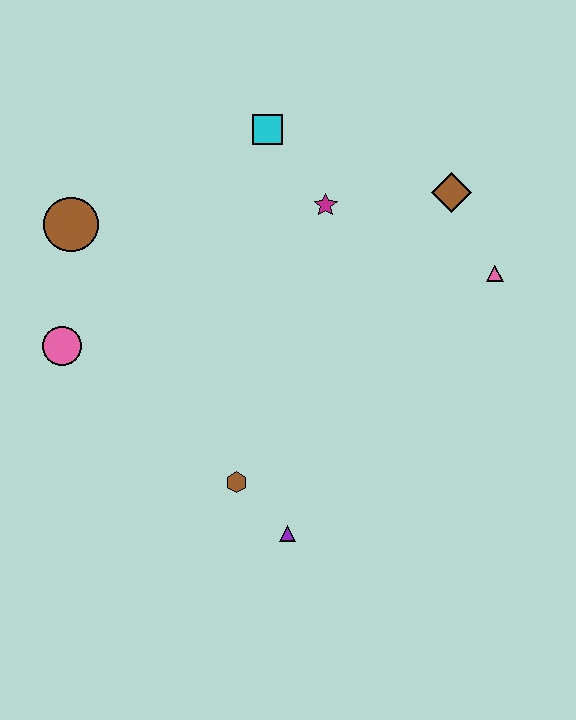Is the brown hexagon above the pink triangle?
No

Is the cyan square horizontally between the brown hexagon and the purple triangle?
Yes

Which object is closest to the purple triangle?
The brown hexagon is closest to the purple triangle.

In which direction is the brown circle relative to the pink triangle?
The brown circle is to the left of the pink triangle.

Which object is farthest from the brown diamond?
The pink circle is farthest from the brown diamond.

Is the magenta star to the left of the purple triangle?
No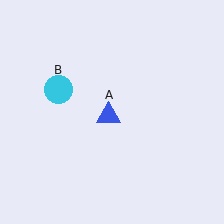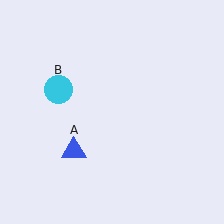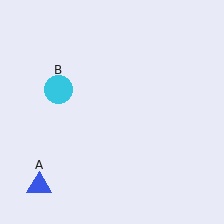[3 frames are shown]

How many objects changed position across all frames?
1 object changed position: blue triangle (object A).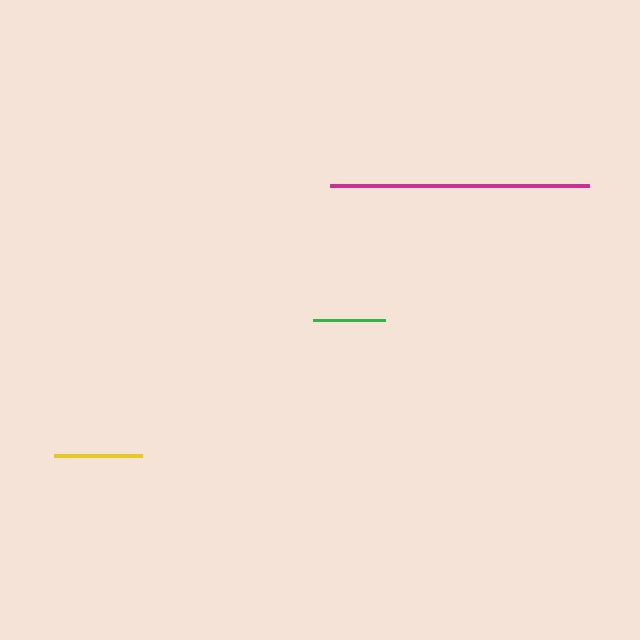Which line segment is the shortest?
The green line is the shortest at approximately 72 pixels.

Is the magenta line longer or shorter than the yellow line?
The magenta line is longer than the yellow line.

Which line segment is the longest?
The magenta line is the longest at approximately 260 pixels.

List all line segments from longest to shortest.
From longest to shortest: magenta, yellow, green.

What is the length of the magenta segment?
The magenta segment is approximately 260 pixels long.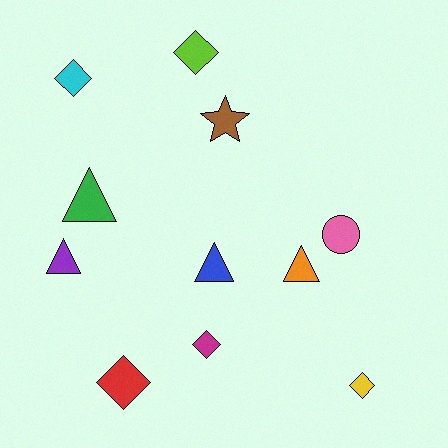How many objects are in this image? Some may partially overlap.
There are 11 objects.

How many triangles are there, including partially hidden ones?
There are 4 triangles.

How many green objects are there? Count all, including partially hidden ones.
There is 1 green object.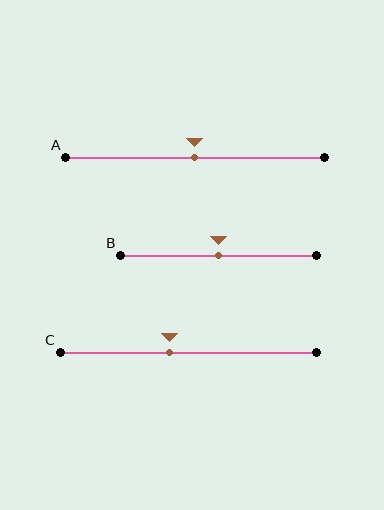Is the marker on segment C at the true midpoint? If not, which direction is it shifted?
No, the marker on segment C is shifted to the left by about 7% of the segment length.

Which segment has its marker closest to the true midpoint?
Segment A has its marker closest to the true midpoint.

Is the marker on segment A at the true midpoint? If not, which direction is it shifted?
Yes, the marker on segment A is at the true midpoint.